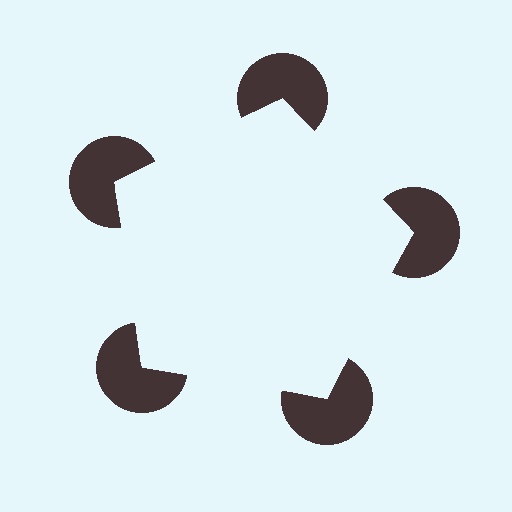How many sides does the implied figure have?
5 sides.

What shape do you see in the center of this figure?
An illusory pentagon — its edges are inferred from the aligned wedge cuts in the pac-man discs, not physically drawn.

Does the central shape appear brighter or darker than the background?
It typically appears slightly brighter than the background, even though no actual brightness change is drawn.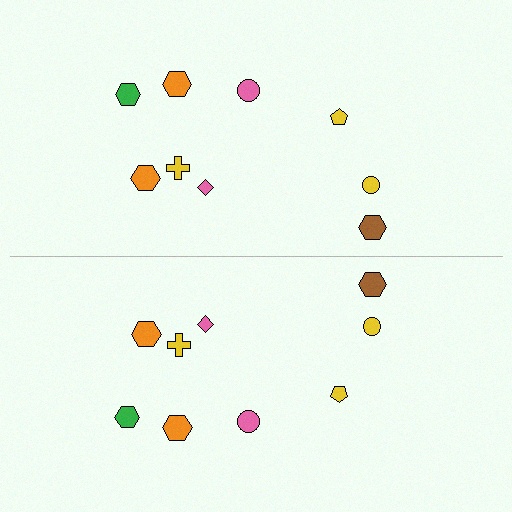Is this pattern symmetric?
Yes, this pattern has bilateral (reflection) symmetry.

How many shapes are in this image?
There are 18 shapes in this image.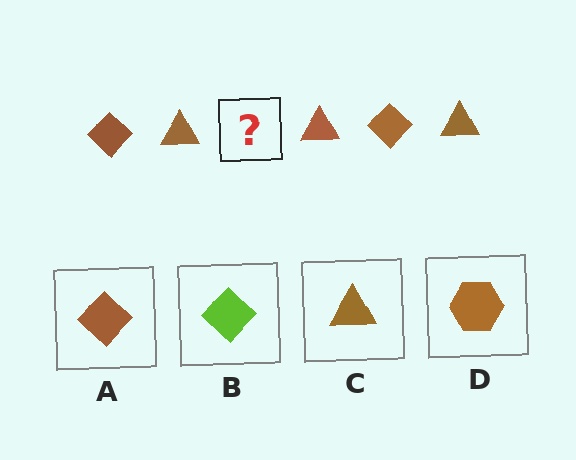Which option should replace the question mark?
Option A.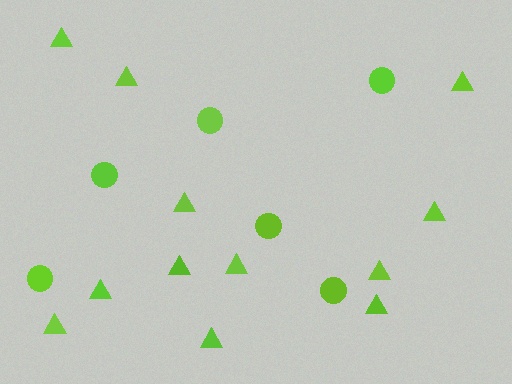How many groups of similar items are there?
There are 2 groups: one group of circles (6) and one group of triangles (12).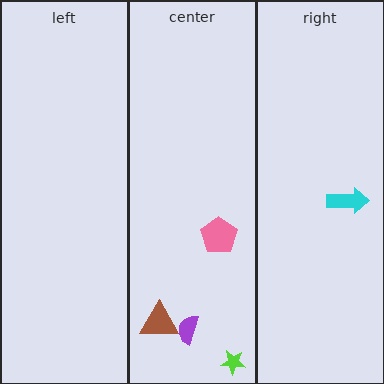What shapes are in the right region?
The cyan arrow.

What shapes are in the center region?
The purple semicircle, the lime star, the brown triangle, the pink pentagon.